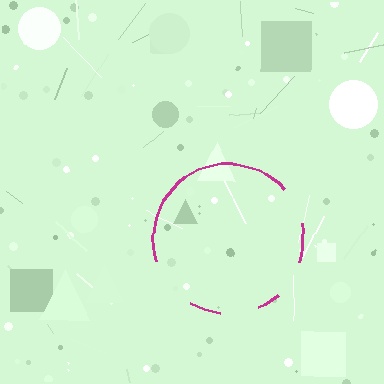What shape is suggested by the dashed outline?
The dashed outline suggests a circle.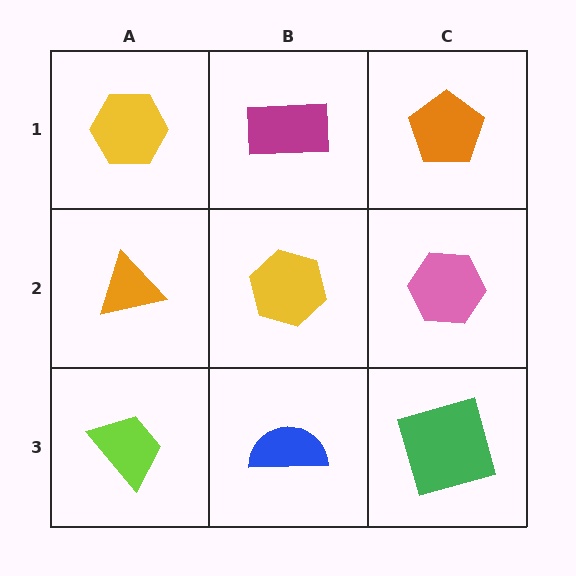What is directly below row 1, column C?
A pink hexagon.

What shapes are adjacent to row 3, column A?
An orange triangle (row 2, column A), a blue semicircle (row 3, column B).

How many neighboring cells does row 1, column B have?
3.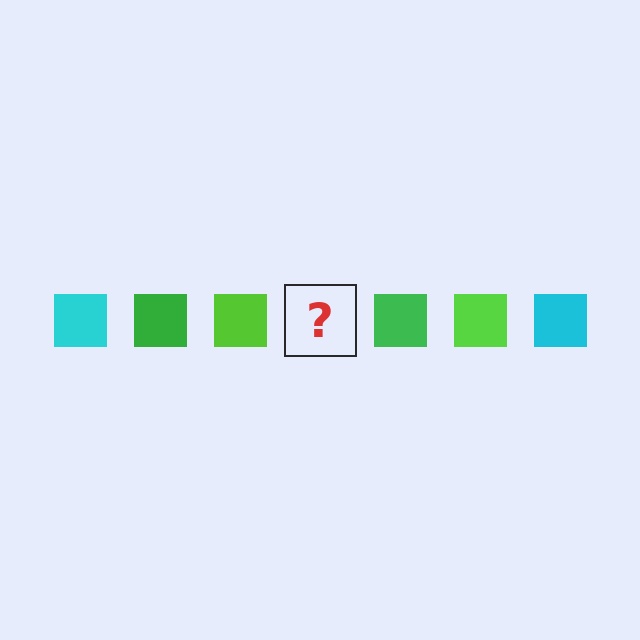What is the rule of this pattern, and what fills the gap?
The rule is that the pattern cycles through cyan, green, lime squares. The gap should be filled with a cyan square.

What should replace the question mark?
The question mark should be replaced with a cyan square.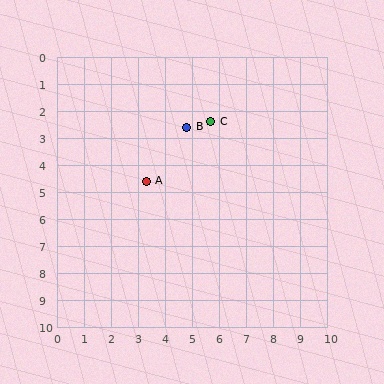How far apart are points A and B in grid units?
Points A and B are about 2.5 grid units apart.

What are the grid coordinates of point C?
Point C is at approximately (5.7, 2.4).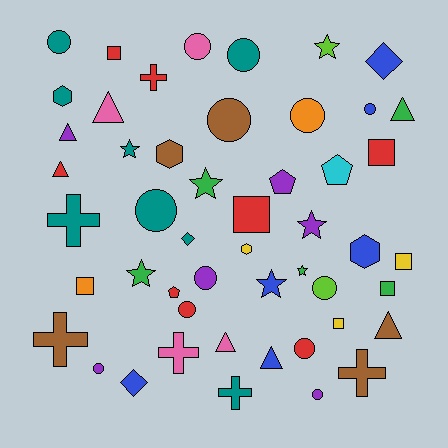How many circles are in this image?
There are 13 circles.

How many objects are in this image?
There are 50 objects.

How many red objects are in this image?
There are 8 red objects.